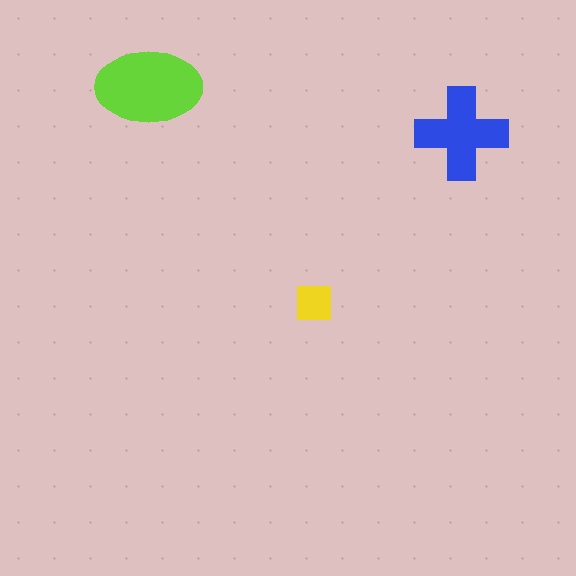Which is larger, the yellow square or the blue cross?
The blue cross.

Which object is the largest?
The lime ellipse.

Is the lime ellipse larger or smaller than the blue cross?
Larger.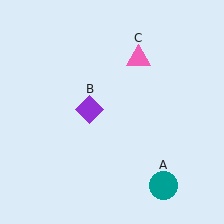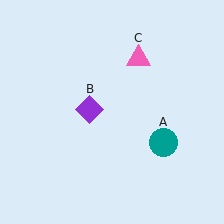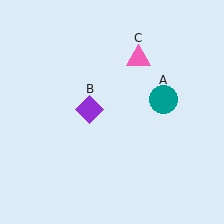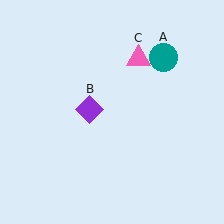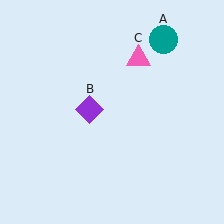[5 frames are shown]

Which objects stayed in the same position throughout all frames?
Purple diamond (object B) and pink triangle (object C) remained stationary.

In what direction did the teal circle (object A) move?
The teal circle (object A) moved up.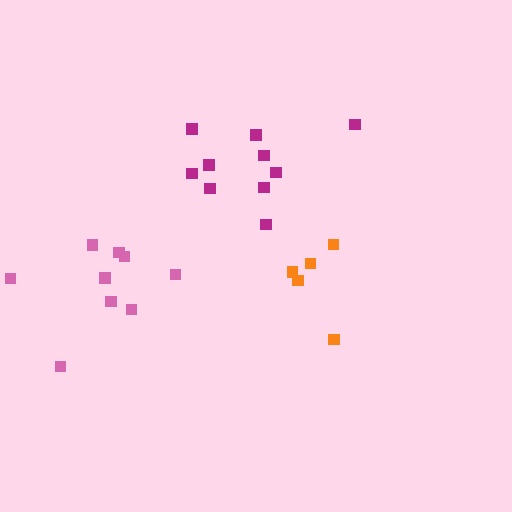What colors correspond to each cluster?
The clusters are colored: orange, pink, magenta.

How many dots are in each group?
Group 1: 5 dots, Group 2: 9 dots, Group 3: 10 dots (24 total).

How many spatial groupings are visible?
There are 3 spatial groupings.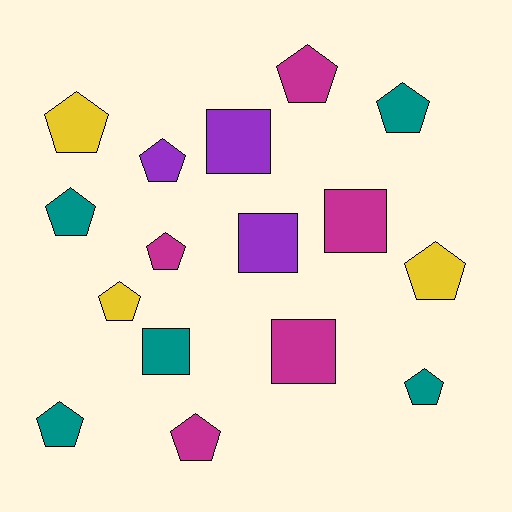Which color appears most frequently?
Teal, with 5 objects.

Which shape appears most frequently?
Pentagon, with 11 objects.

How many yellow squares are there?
There are no yellow squares.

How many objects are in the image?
There are 16 objects.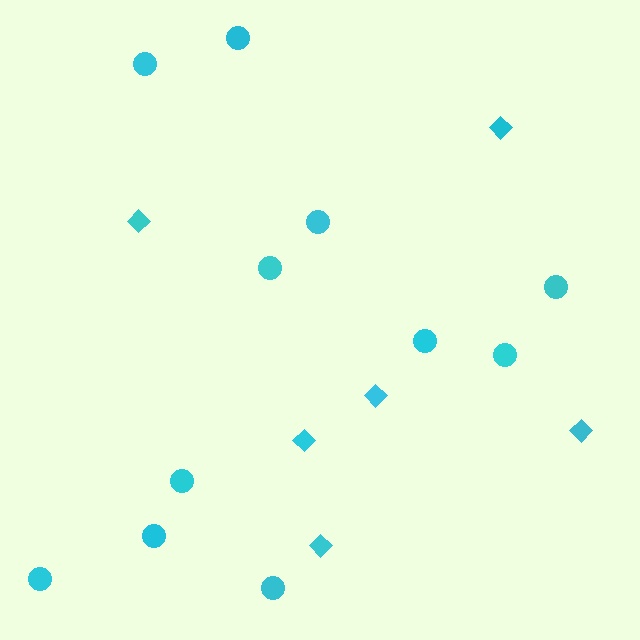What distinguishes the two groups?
There are 2 groups: one group of circles (11) and one group of diamonds (6).